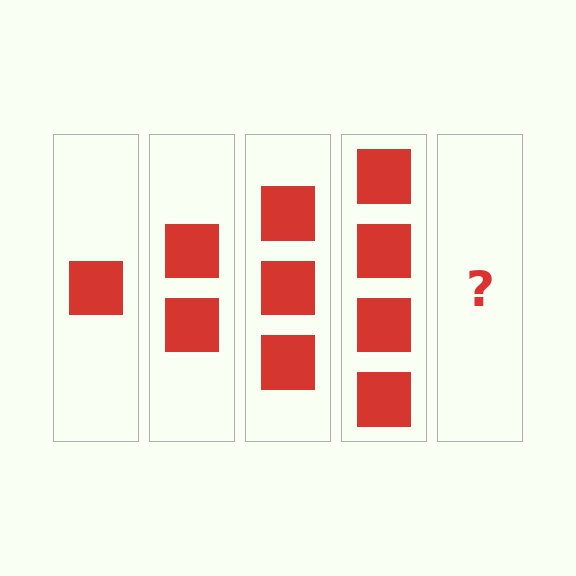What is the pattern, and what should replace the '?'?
The pattern is that each step adds one more square. The '?' should be 5 squares.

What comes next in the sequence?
The next element should be 5 squares.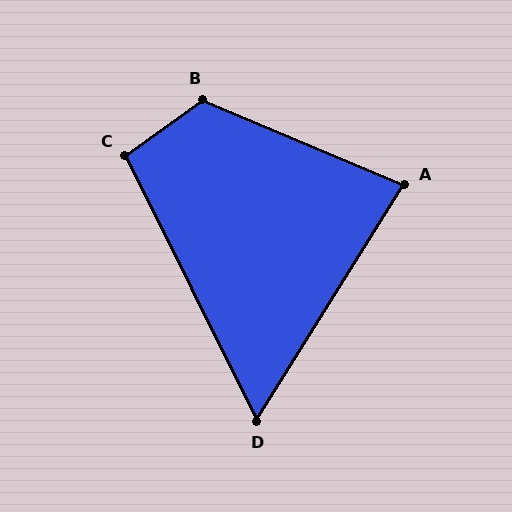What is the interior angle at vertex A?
Approximately 81 degrees (acute).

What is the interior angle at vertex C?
Approximately 99 degrees (obtuse).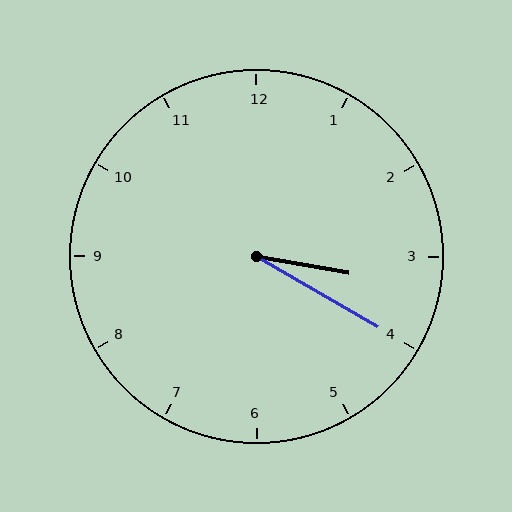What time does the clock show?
3:20.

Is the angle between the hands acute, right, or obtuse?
It is acute.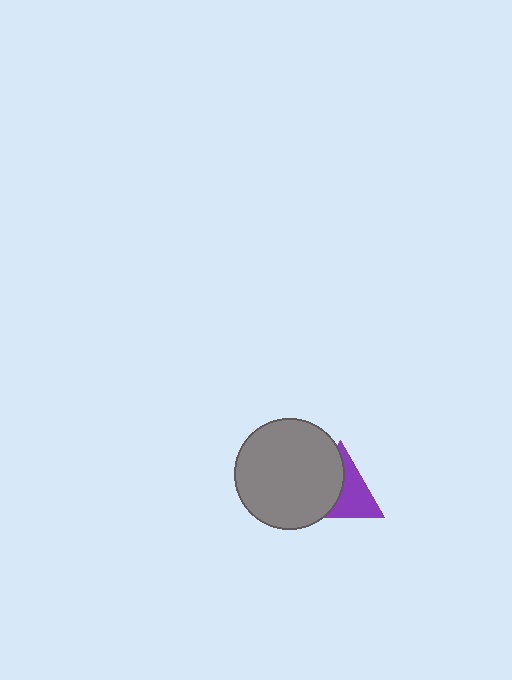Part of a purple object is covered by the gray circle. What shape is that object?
It is a triangle.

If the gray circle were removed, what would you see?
You would see the complete purple triangle.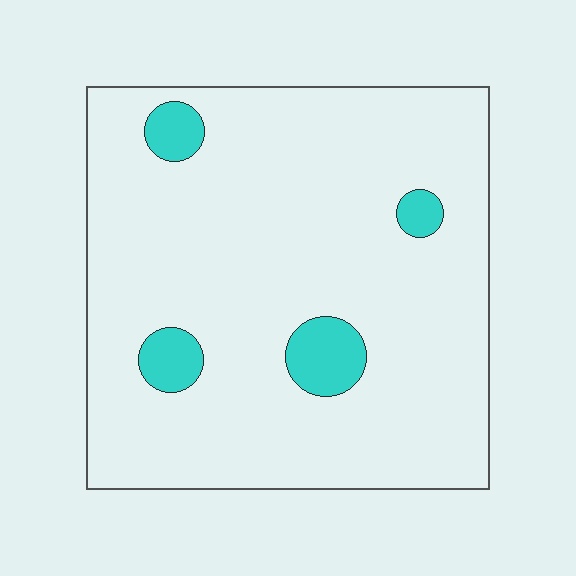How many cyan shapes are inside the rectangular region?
4.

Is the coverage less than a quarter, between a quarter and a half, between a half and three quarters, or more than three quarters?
Less than a quarter.